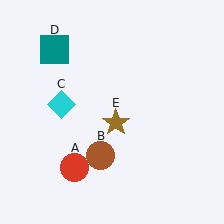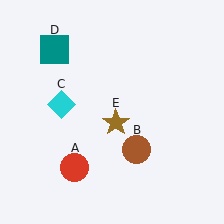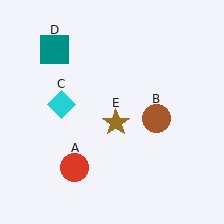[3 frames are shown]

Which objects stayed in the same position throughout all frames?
Red circle (object A) and cyan diamond (object C) and teal square (object D) and brown star (object E) remained stationary.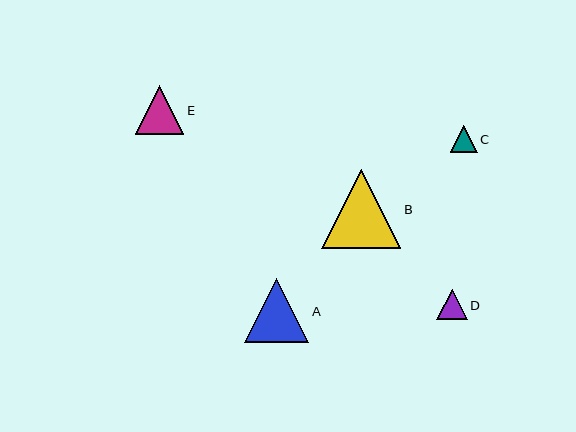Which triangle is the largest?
Triangle B is the largest with a size of approximately 79 pixels.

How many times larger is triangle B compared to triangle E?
Triangle B is approximately 1.6 times the size of triangle E.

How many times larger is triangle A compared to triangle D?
Triangle A is approximately 2.1 times the size of triangle D.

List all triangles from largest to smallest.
From largest to smallest: B, A, E, D, C.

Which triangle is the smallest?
Triangle C is the smallest with a size of approximately 27 pixels.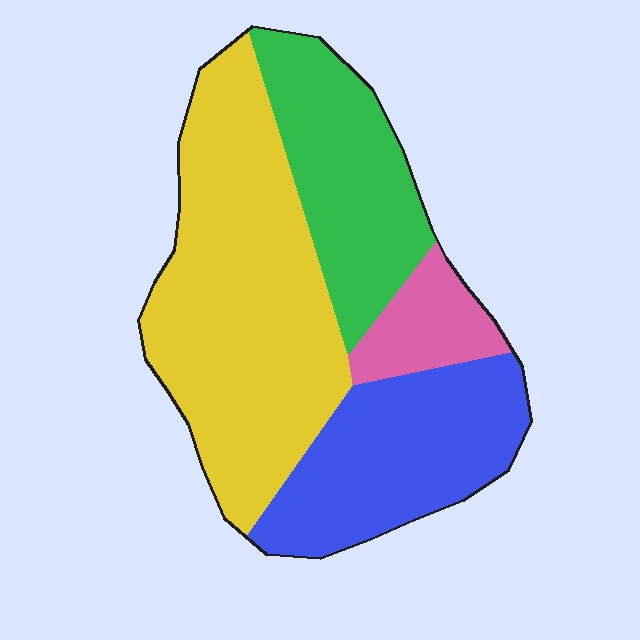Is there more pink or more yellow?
Yellow.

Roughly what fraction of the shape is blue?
Blue covers around 25% of the shape.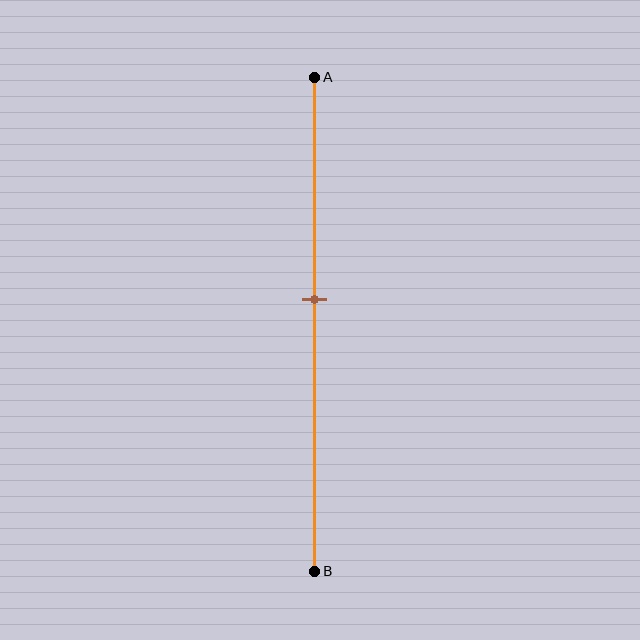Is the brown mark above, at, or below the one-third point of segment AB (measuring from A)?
The brown mark is below the one-third point of segment AB.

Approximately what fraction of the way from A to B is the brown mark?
The brown mark is approximately 45% of the way from A to B.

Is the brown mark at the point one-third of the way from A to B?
No, the mark is at about 45% from A, not at the 33% one-third point.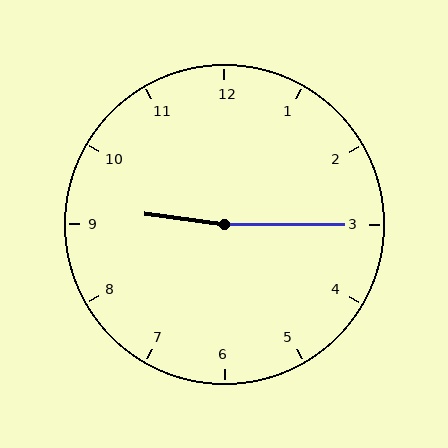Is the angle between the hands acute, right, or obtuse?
It is obtuse.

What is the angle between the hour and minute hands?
Approximately 172 degrees.